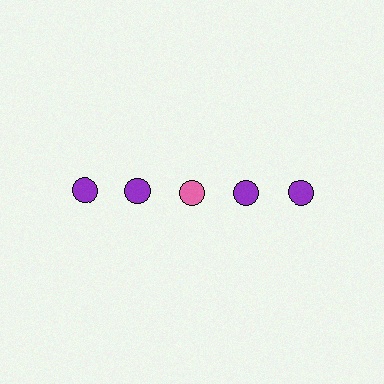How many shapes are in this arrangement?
There are 5 shapes arranged in a grid pattern.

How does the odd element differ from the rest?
It has a different color: pink instead of purple.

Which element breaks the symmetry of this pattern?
The pink circle in the top row, center column breaks the symmetry. All other shapes are purple circles.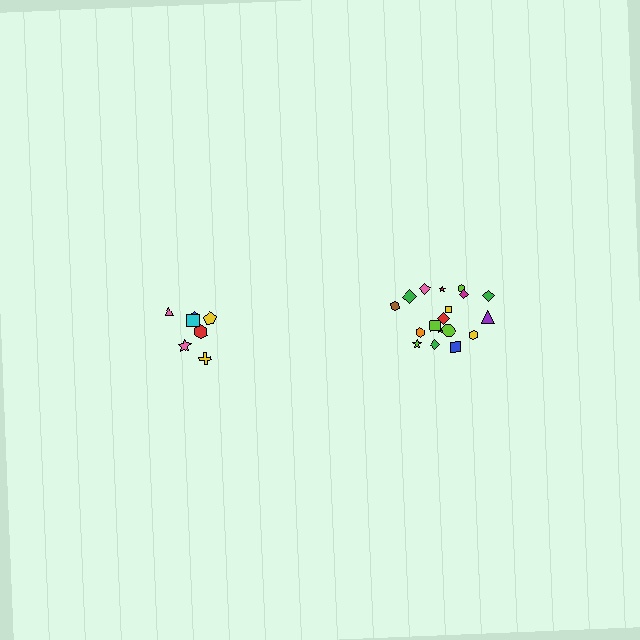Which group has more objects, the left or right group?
The right group.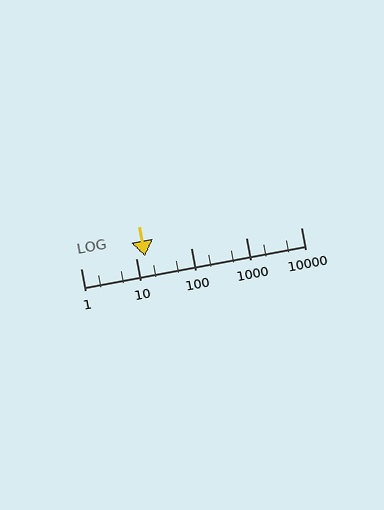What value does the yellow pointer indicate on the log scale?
The pointer indicates approximately 15.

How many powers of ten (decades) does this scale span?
The scale spans 4 decades, from 1 to 10000.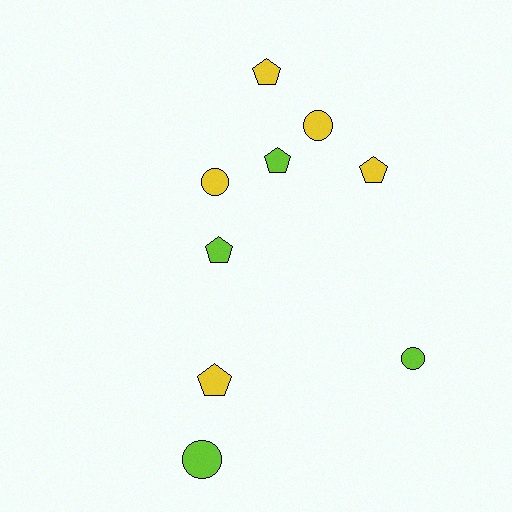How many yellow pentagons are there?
There are 3 yellow pentagons.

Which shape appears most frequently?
Pentagon, with 5 objects.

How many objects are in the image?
There are 9 objects.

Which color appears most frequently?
Yellow, with 5 objects.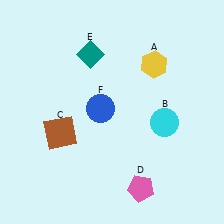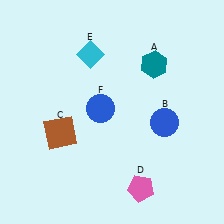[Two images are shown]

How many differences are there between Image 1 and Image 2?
There are 3 differences between the two images.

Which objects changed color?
A changed from yellow to teal. B changed from cyan to blue. E changed from teal to cyan.